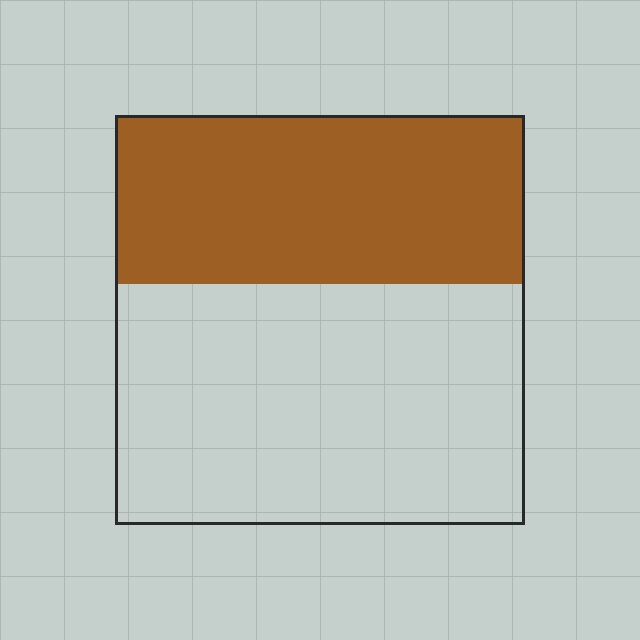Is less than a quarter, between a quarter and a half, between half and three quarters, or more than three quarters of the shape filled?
Between a quarter and a half.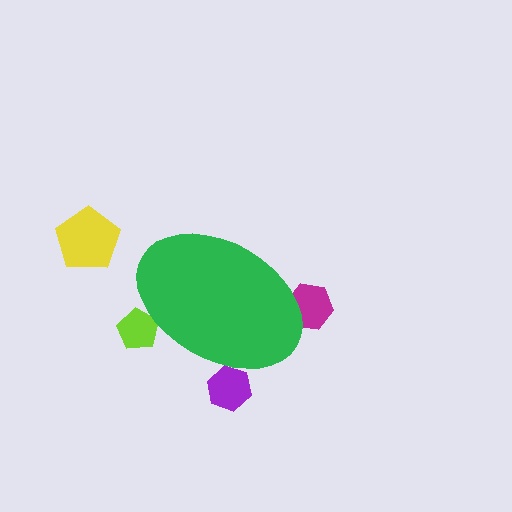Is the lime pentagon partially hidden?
Yes, the lime pentagon is partially hidden behind the green ellipse.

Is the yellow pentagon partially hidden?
No, the yellow pentagon is fully visible.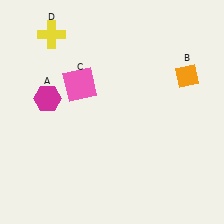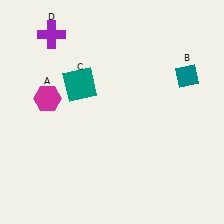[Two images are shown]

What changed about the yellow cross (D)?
In Image 1, D is yellow. In Image 2, it changed to purple.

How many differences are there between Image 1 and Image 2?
There are 3 differences between the two images.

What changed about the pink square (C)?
In Image 1, C is pink. In Image 2, it changed to teal.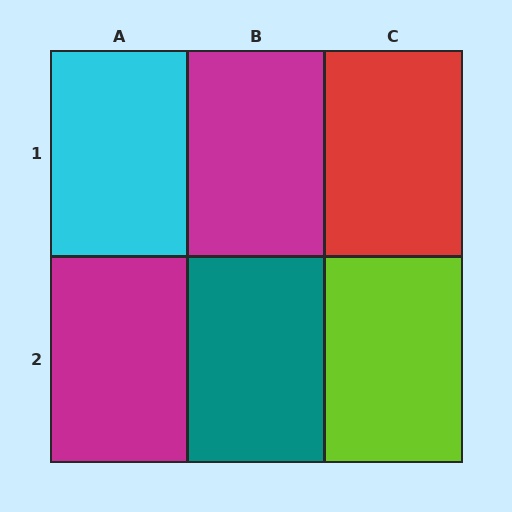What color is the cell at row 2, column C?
Lime.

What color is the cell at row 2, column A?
Magenta.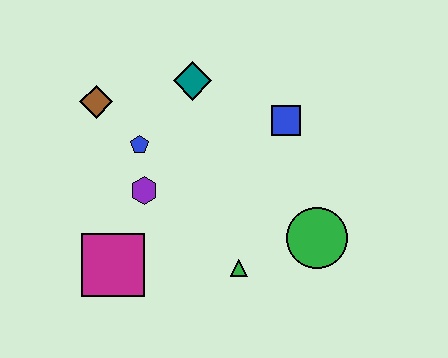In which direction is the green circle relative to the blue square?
The green circle is below the blue square.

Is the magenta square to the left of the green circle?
Yes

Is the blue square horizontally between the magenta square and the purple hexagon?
No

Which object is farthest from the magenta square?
The blue square is farthest from the magenta square.